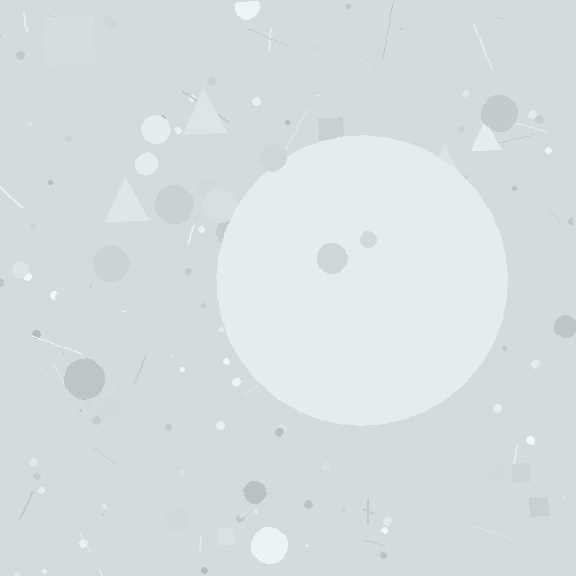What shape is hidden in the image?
A circle is hidden in the image.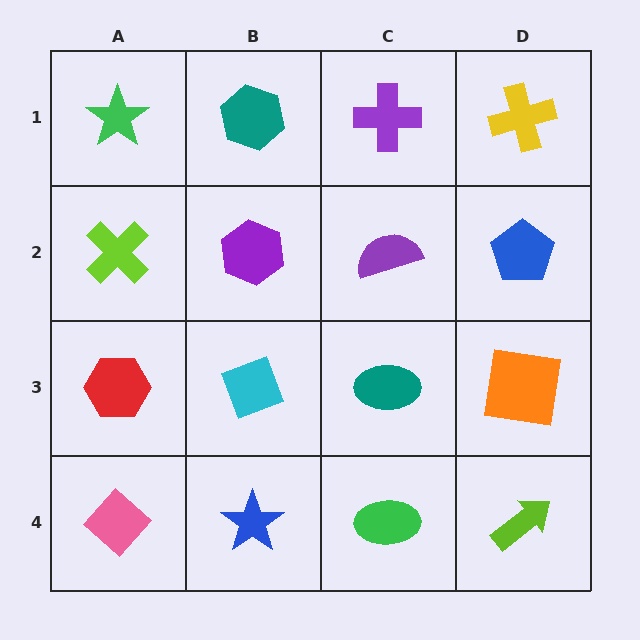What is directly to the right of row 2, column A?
A purple hexagon.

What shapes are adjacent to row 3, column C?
A purple semicircle (row 2, column C), a green ellipse (row 4, column C), a cyan diamond (row 3, column B), an orange square (row 3, column D).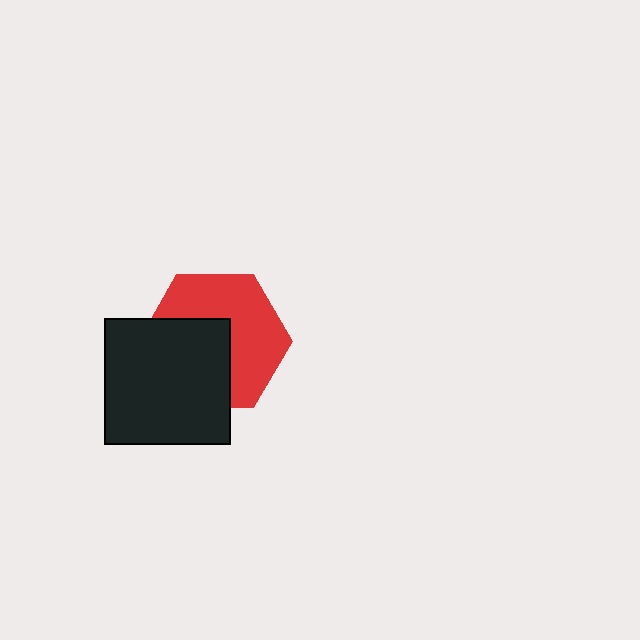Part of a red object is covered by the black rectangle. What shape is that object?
It is a hexagon.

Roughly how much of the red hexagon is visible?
About half of it is visible (roughly 55%).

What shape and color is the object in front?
The object in front is a black rectangle.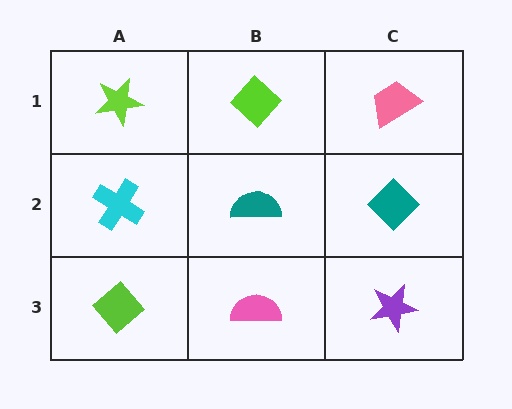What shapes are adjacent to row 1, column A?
A cyan cross (row 2, column A), a lime diamond (row 1, column B).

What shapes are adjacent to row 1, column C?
A teal diamond (row 2, column C), a lime diamond (row 1, column B).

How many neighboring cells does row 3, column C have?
2.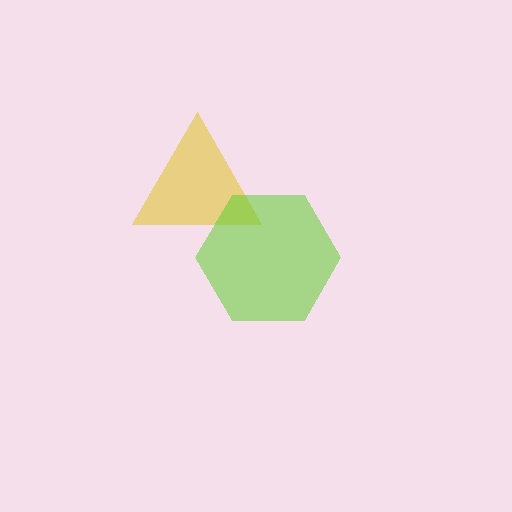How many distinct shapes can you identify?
There are 2 distinct shapes: a yellow triangle, a lime hexagon.